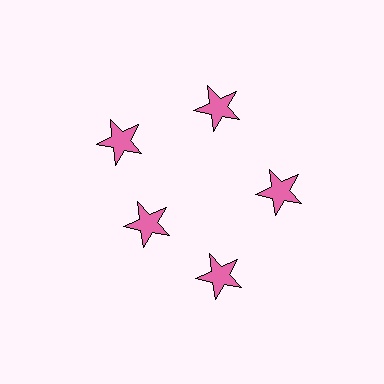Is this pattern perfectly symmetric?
No. The 5 pink stars are arranged in a ring, but one element near the 8 o'clock position is pulled inward toward the center, breaking the 5-fold rotational symmetry.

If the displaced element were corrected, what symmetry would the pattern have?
It would have 5-fold rotational symmetry — the pattern would map onto itself every 72 degrees.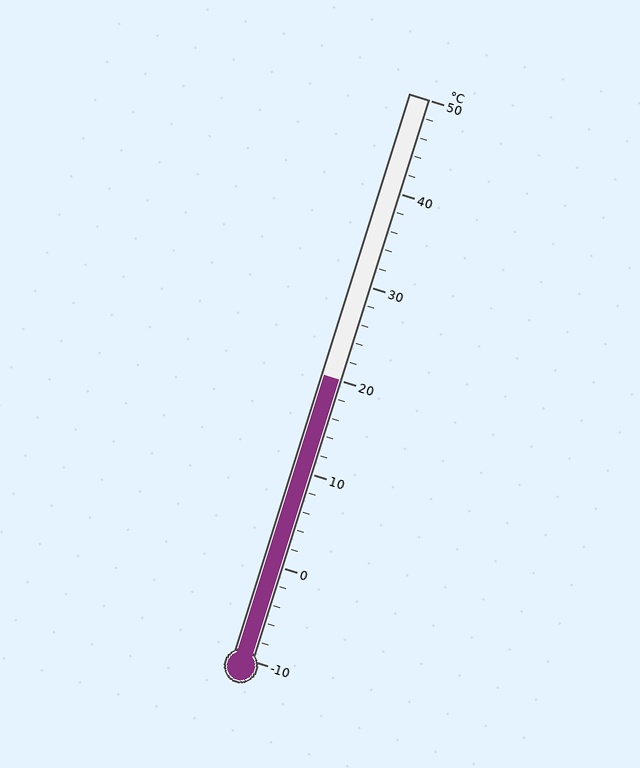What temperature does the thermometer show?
The thermometer shows approximately 20°C.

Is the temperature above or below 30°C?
The temperature is below 30°C.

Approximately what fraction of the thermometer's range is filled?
The thermometer is filled to approximately 50% of its range.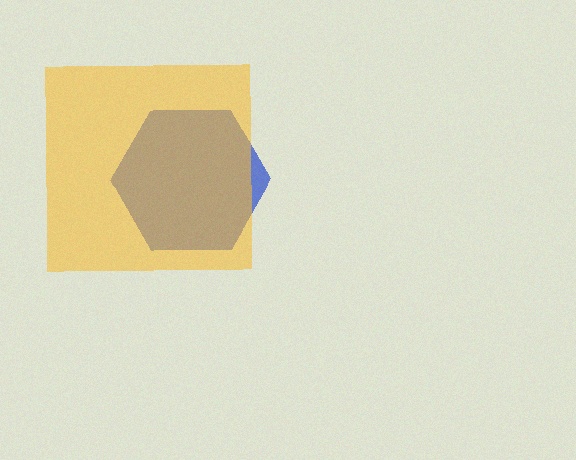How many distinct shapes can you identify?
There are 2 distinct shapes: a blue hexagon, a yellow square.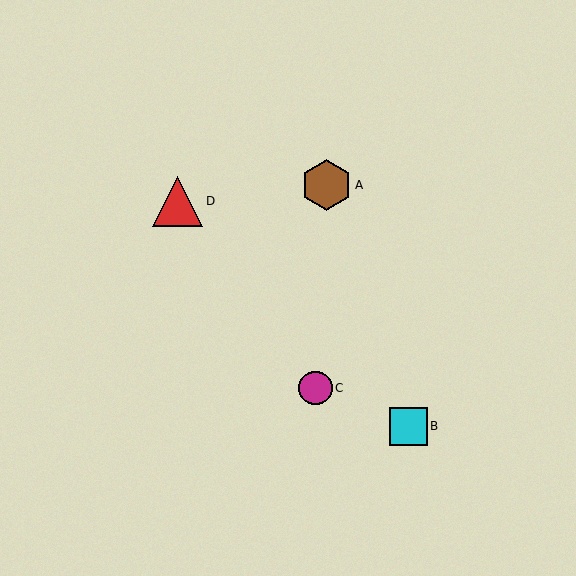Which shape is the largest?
The brown hexagon (labeled A) is the largest.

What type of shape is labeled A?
Shape A is a brown hexagon.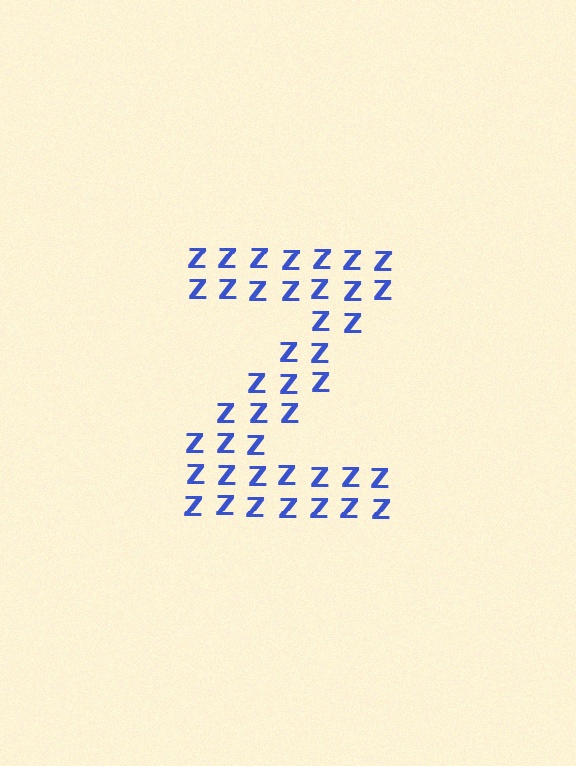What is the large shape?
The large shape is the letter Z.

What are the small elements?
The small elements are letter Z's.